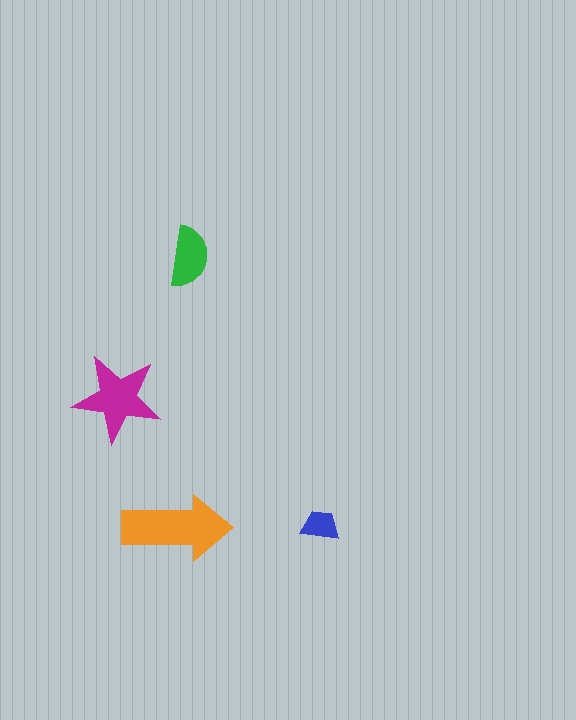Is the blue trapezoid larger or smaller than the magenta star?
Smaller.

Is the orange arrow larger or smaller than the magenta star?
Larger.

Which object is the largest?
The orange arrow.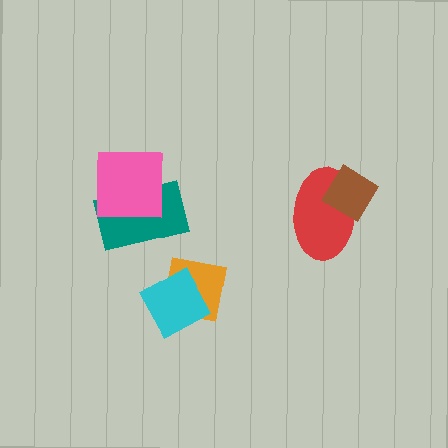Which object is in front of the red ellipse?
The brown diamond is in front of the red ellipse.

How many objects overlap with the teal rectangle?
1 object overlaps with the teal rectangle.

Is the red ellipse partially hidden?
Yes, it is partially covered by another shape.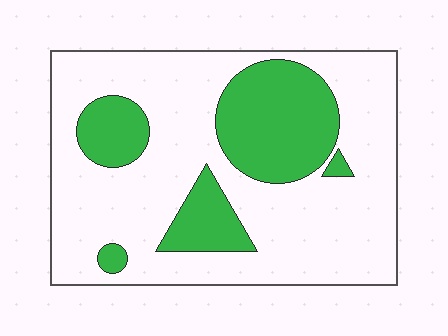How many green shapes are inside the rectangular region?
5.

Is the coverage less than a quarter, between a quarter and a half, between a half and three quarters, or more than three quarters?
Between a quarter and a half.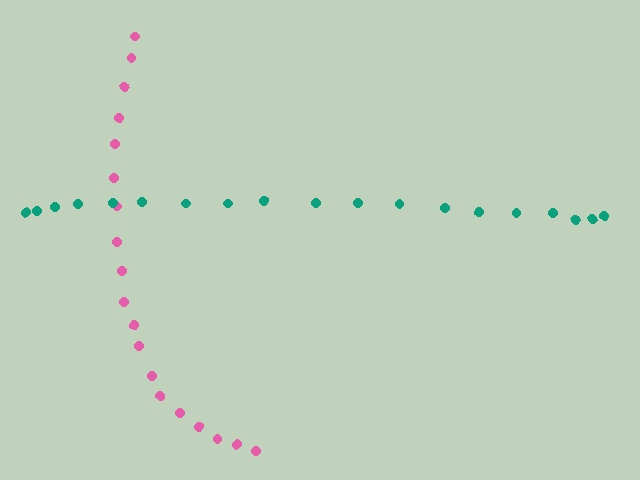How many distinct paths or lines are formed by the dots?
There are 2 distinct paths.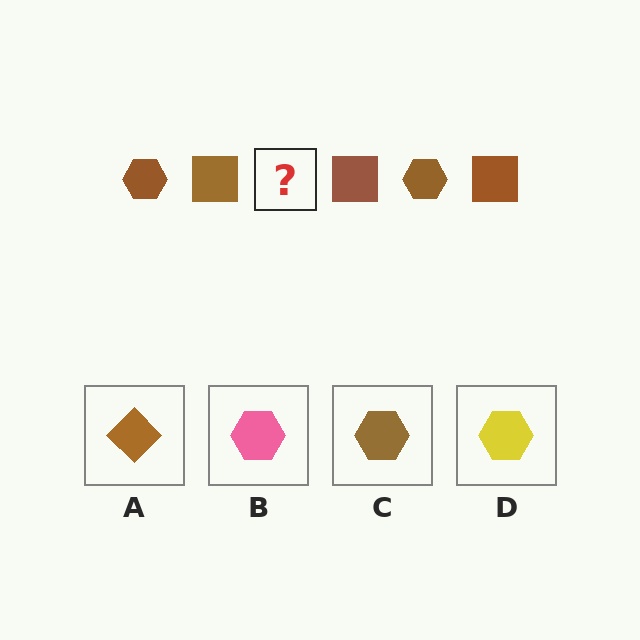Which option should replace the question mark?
Option C.